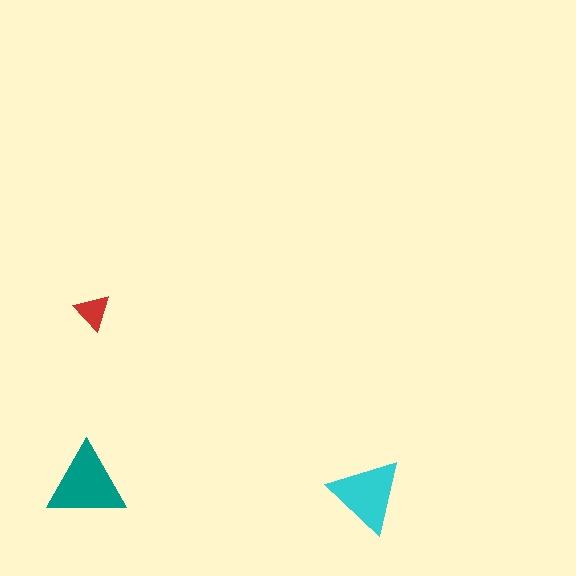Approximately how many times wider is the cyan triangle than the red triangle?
About 2 times wider.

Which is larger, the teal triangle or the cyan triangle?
The teal one.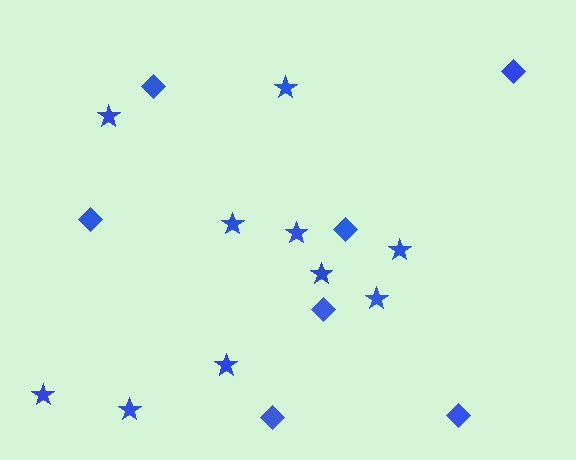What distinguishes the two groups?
There are 2 groups: one group of diamonds (7) and one group of stars (10).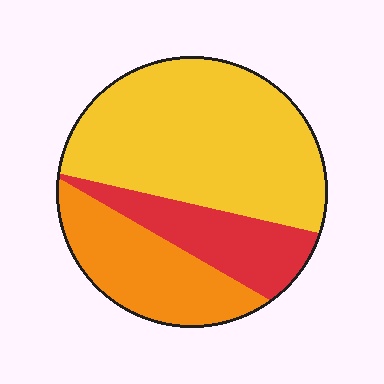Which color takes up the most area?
Yellow, at roughly 55%.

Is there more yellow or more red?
Yellow.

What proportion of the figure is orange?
Orange takes up about one quarter (1/4) of the figure.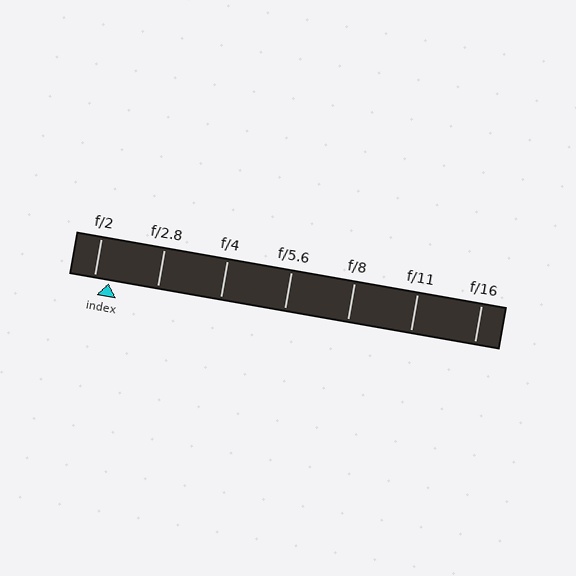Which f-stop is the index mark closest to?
The index mark is closest to f/2.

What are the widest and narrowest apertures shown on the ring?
The widest aperture shown is f/2 and the narrowest is f/16.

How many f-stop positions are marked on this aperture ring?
There are 7 f-stop positions marked.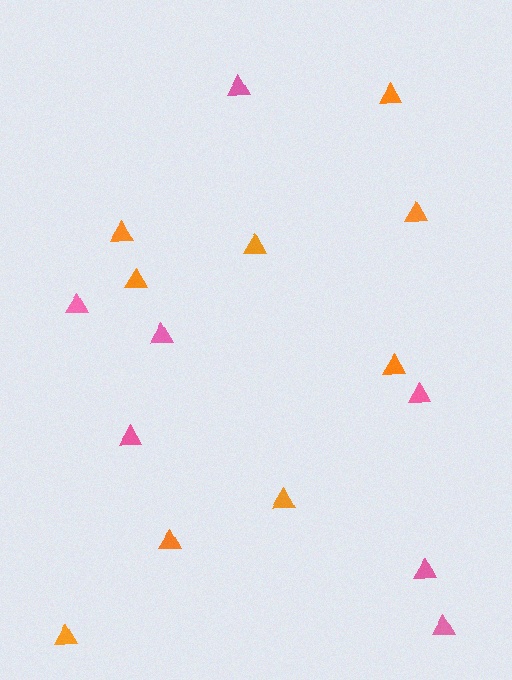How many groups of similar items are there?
There are 2 groups: one group of orange triangles (9) and one group of pink triangles (7).